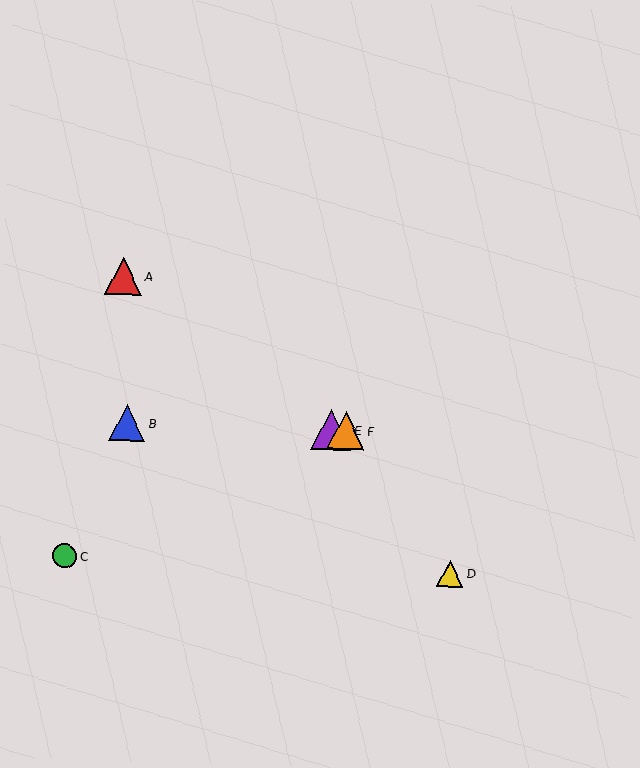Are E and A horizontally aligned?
No, E is at y≈430 and A is at y≈276.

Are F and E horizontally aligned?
Yes, both are at y≈430.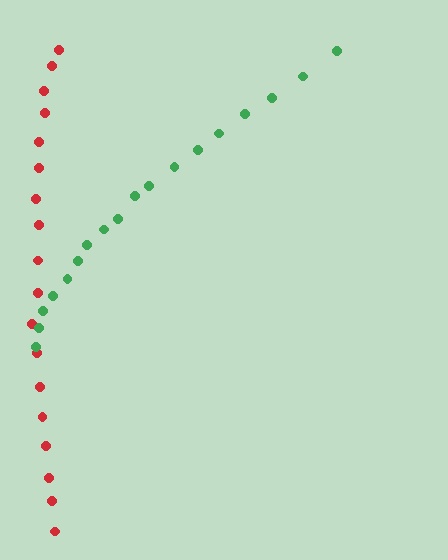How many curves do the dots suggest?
There are 2 distinct paths.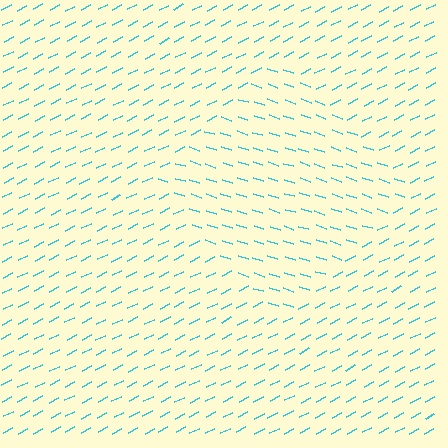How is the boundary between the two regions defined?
The boundary is defined purely by a change in line orientation (approximately 45 degrees difference). All lines are the same color and thickness.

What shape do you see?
I see a diamond.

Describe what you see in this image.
The image is filled with small cyan line segments. A diamond region in the image has lines oriented differently from the surrounding lines, creating a visible texture boundary.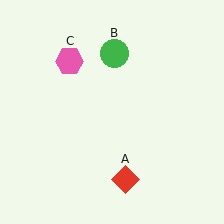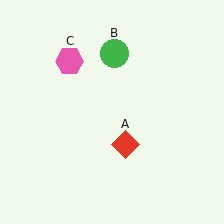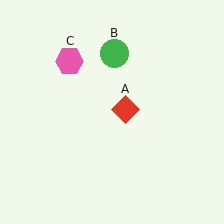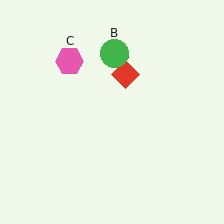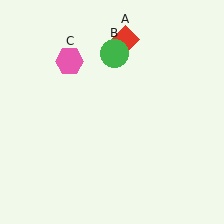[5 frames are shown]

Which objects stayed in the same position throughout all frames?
Green circle (object B) and pink hexagon (object C) remained stationary.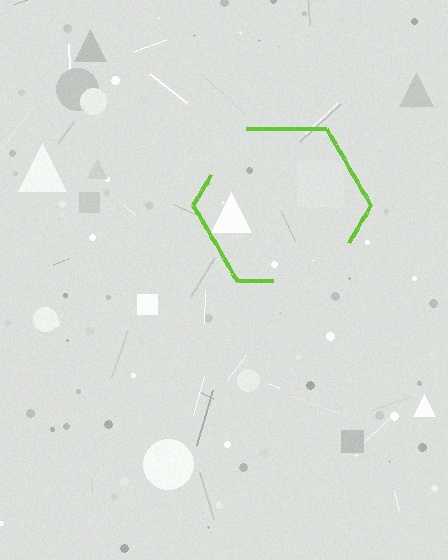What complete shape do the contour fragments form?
The contour fragments form a hexagon.